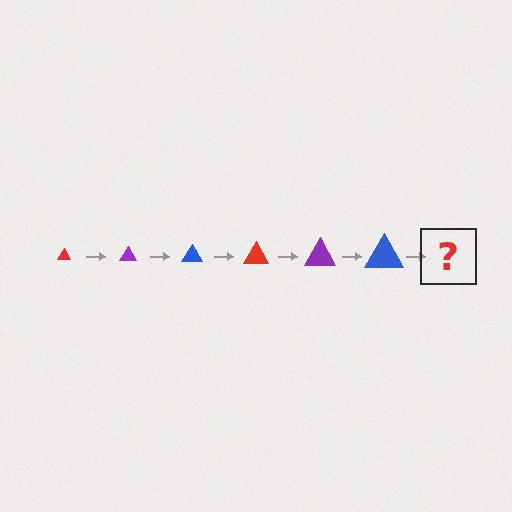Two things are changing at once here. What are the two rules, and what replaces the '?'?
The two rules are that the triangle grows larger each step and the color cycles through red, purple, and blue. The '?' should be a red triangle, larger than the previous one.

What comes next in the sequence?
The next element should be a red triangle, larger than the previous one.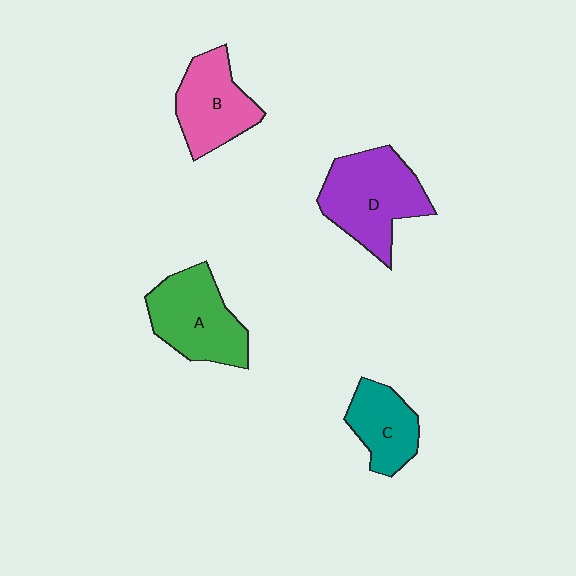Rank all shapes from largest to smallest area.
From largest to smallest: D (purple), A (green), B (pink), C (teal).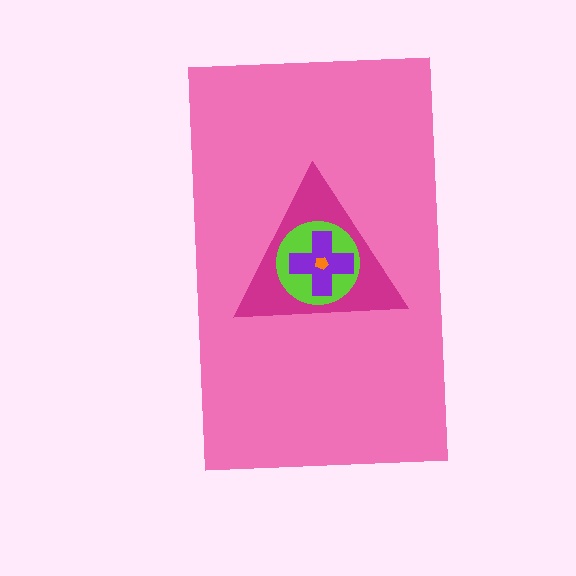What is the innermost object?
The orange pentagon.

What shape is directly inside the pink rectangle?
The magenta triangle.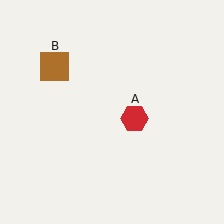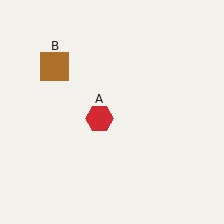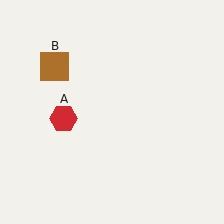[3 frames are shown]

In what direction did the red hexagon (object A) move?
The red hexagon (object A) moved left.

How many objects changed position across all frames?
1 object changed position: red hexagon (object A).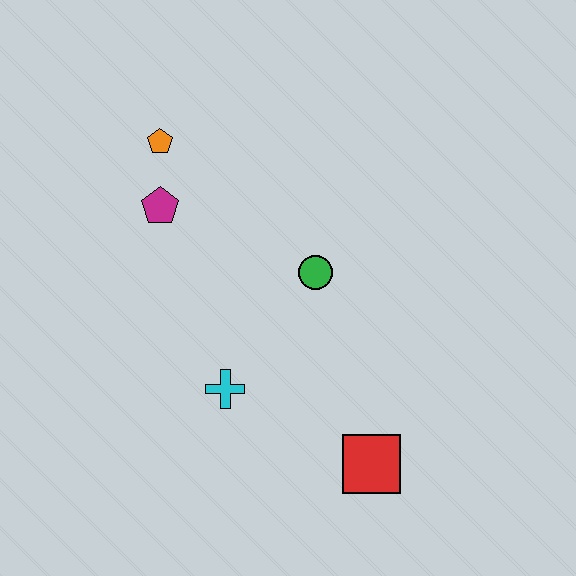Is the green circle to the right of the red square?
No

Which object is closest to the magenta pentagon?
The orange pentagon is closest to the magenta pentagon.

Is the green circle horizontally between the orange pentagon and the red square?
Yes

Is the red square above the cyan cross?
No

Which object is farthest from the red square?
The orange pentagon is farthest from the red square.